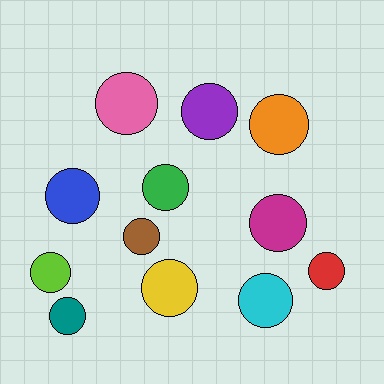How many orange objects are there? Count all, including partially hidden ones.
There is 1 orange object.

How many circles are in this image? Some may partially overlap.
There are 12 circles.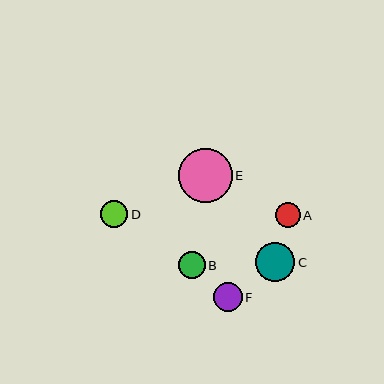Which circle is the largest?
Circle E is the largest with a size of approximately 54 pixels.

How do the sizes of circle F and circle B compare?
Circle F and circle B are approximately the same size.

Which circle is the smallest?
Circle A is the smallest with a size of approximately 25 pixels.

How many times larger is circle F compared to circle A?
Circle F is approximately 1.2 times the size of circle A.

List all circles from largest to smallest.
From largest to smallest: E, C, F, D, B, A.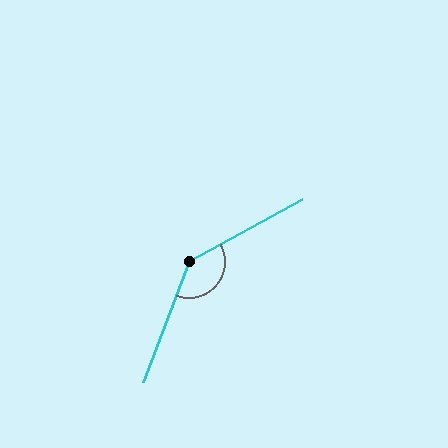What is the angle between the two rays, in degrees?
Approximately 139 degrees.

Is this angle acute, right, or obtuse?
It is obtuse.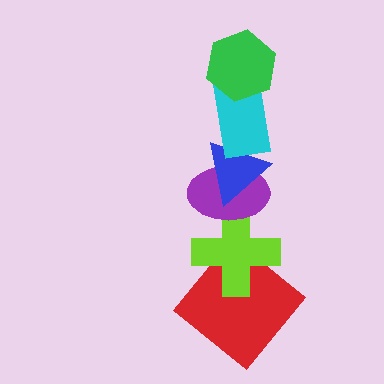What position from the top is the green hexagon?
The green hexagon is 1st from the top.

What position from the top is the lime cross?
The lime cross is 5th from the top.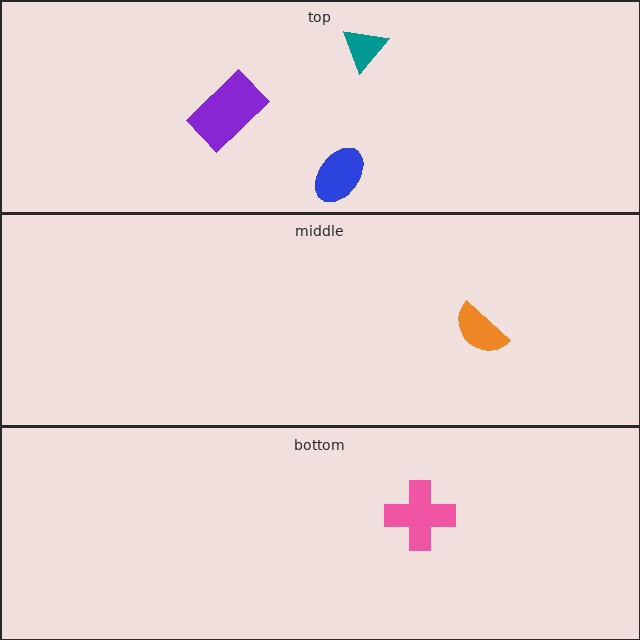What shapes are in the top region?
The purple rectangle, the blue ellipse, the teal triangle.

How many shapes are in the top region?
3.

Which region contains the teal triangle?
The top region.